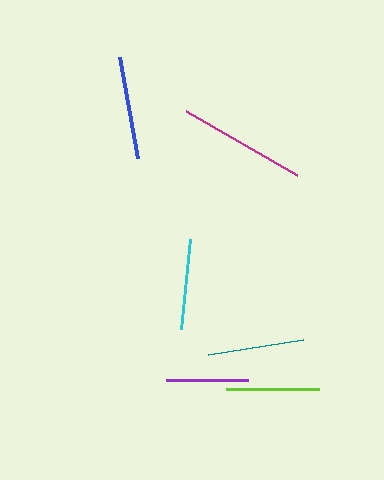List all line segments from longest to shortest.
From longest to shortest: magenta, blue, teal, lime, cyan, purple.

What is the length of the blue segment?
The blue segment is approximately 102 pixels long.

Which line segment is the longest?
The magenta line is the longest at approximately 128 pixels.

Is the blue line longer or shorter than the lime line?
The blue line is longer than the lime line.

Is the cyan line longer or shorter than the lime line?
The lime line is longer than the cyan line.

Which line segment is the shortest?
The purple line is the shortest at approximately 82 pixels.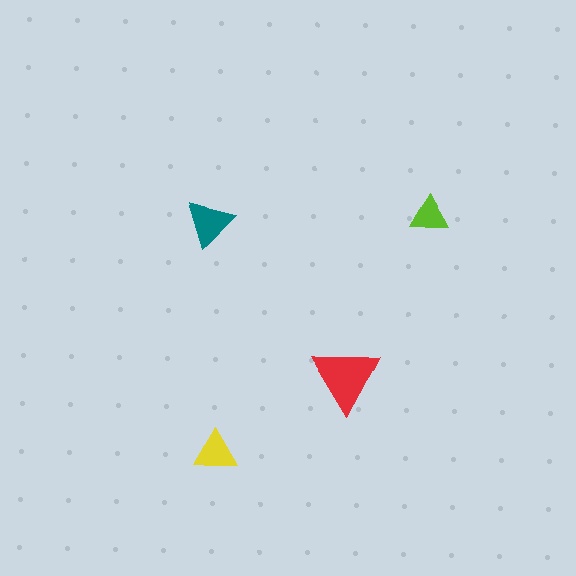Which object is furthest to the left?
The teal triangle is leftmost.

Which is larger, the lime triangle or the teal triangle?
The teal one.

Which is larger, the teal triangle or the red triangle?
The red one.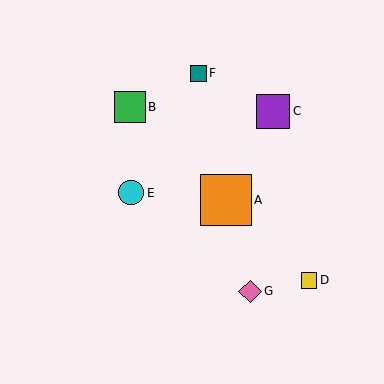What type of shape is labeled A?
Shape A is an orange square.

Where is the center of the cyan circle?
The center of the cyan circle is at (131, 193).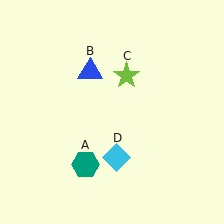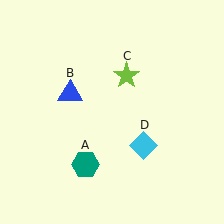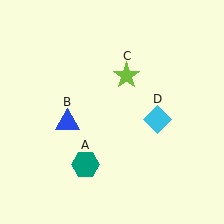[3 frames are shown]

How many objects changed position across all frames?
2 objects changed position: blue triangle (object B), cyan diamond (object D).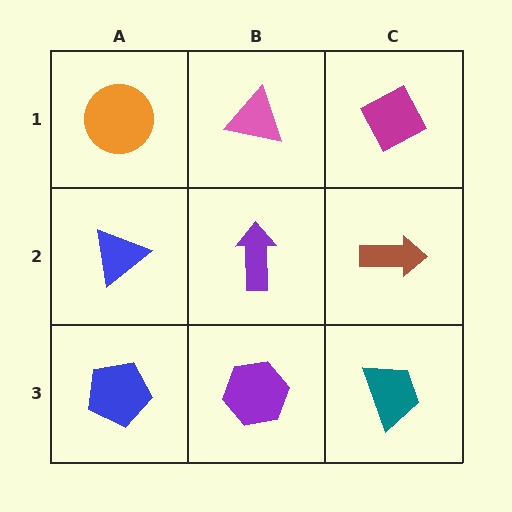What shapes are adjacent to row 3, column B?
A purple arrow (row 2, column B), a blue pentagon (row 3, column A), a teal trapezoid (row 3, column C).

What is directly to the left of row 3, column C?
A purple hexagon.